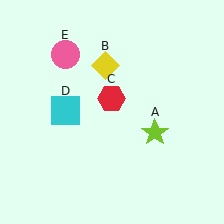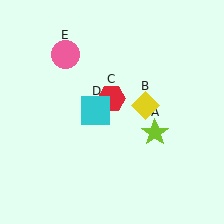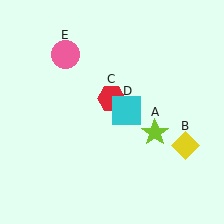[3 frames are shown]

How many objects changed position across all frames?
2 objects changed position: yellow diamond (object B), cyan square (object D).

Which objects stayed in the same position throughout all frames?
Lime star (object A) and red hexagon (object C) and pink circle (object E) remained stationary.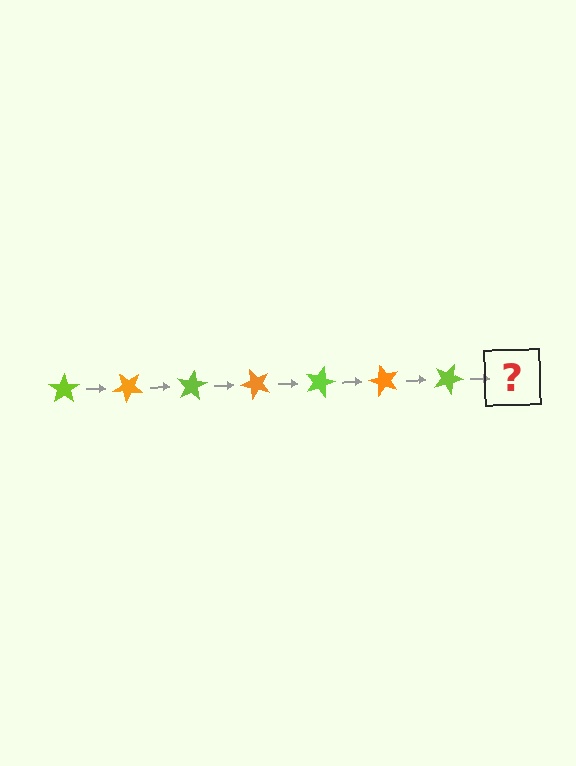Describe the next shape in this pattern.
It should be an orange star, rotated 280 degrees from the start.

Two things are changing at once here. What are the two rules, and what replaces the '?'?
The two rules are that it rotates 40 degrees each step and the color cycles through lime and orange. The '?' should be an orange star, rotated 280 degrees from the start.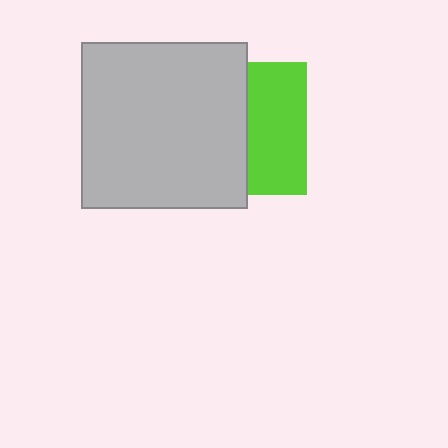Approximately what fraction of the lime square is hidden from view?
Roughly 55% of the lime square is hidden behind the light gray square.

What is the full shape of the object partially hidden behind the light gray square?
The partially hidden object is a lime square.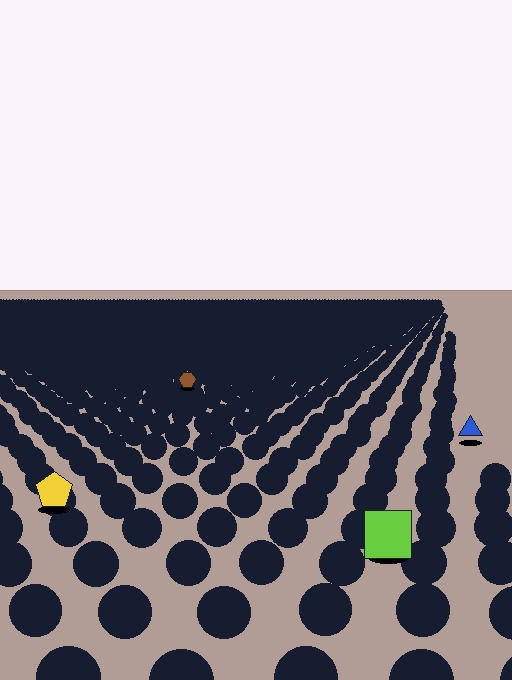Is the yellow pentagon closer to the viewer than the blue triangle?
Yes. The yellow pentagon is closer — you can tell from the texture gradient: the ground texture is coarser near it.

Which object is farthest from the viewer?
The brown hexagon is farthest from the viewer. It appears smaller and the ground texture around it is denser.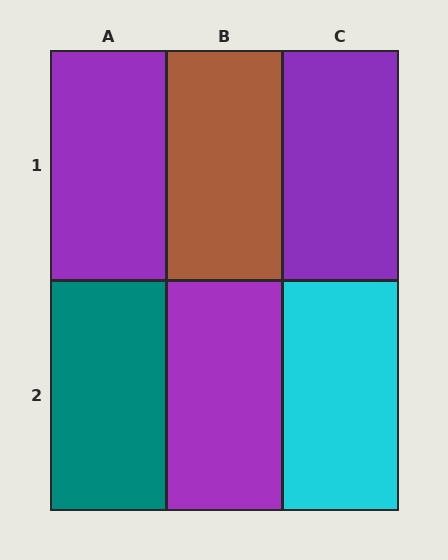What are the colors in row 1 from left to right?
Purple, brown, purple.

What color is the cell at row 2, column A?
Teal.